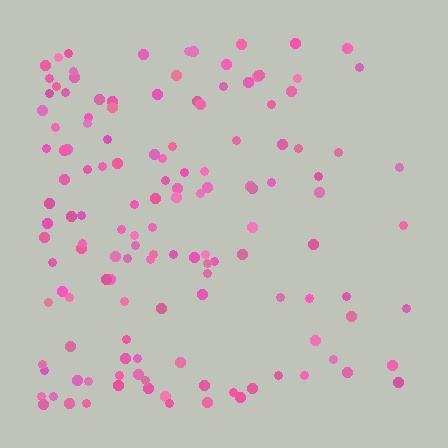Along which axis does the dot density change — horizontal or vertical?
Horizontal.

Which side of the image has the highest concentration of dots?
The left.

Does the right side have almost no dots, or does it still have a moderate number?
Still a moderate number, just noticeably fewer than the left.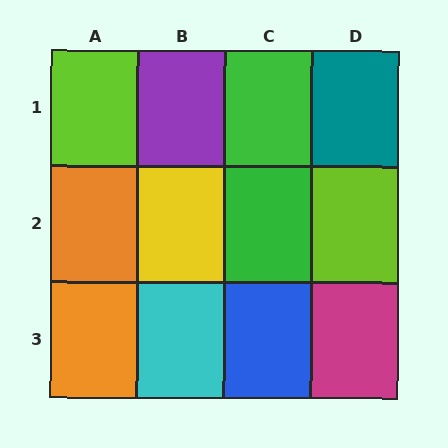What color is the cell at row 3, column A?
Orange.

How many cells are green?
2 cells are green.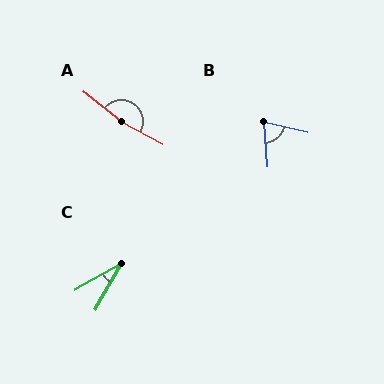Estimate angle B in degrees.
Approximately 72 degrees.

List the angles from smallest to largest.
C (30°), B (72°), A (169°).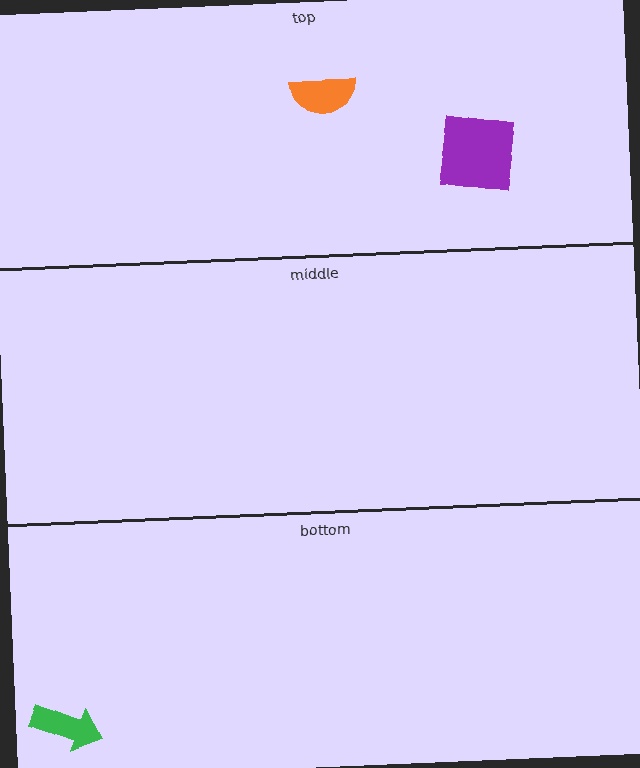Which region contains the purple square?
The top region.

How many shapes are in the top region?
2.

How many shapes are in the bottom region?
1.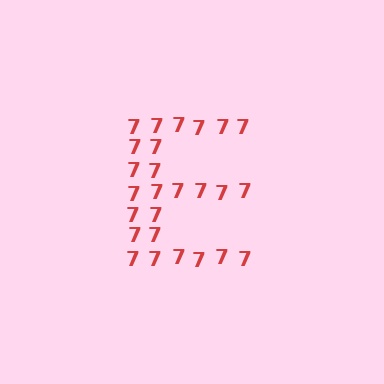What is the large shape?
The large shape is the letter E.